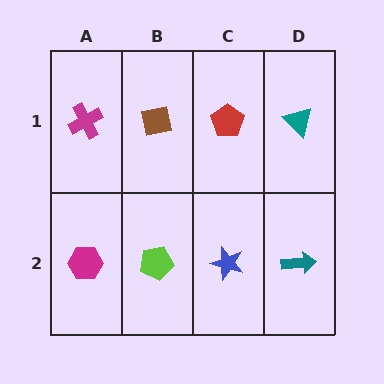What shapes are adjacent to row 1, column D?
A teal arrow (row 2, column D), a red pentagon (row 1, column C).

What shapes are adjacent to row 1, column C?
A blue star (row 2, column C), a brown square (row 1, column B), a teal triangle (row 1, column D).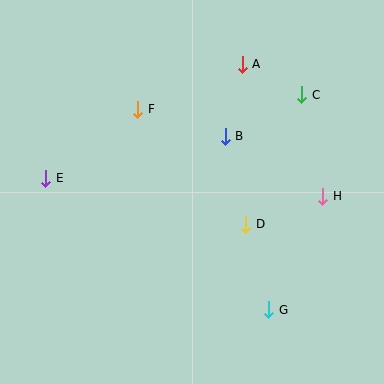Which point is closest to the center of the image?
Point D at (246, 224) is closest to the center.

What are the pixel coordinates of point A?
Point A is at (242, 64).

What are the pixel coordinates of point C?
Point C is at (302, 95).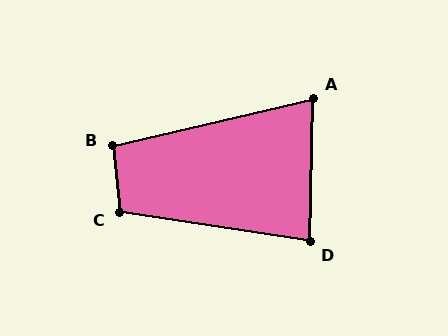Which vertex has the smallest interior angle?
A, at approximately 76 degrees.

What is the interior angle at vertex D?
Approximately 83 degrees (acute).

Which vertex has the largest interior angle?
C, at approximately 104 degrees.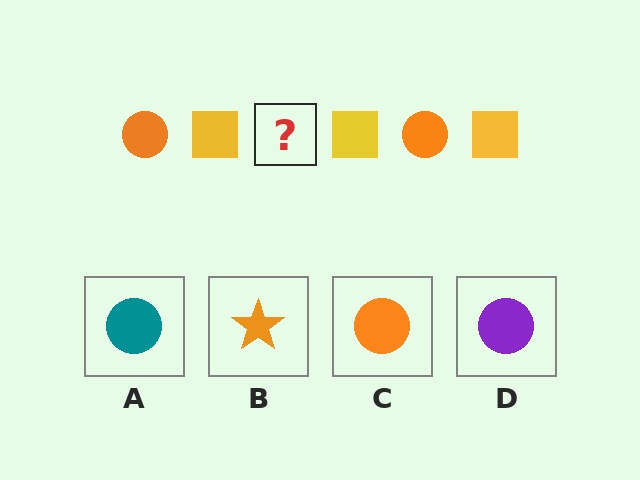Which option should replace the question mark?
Option C.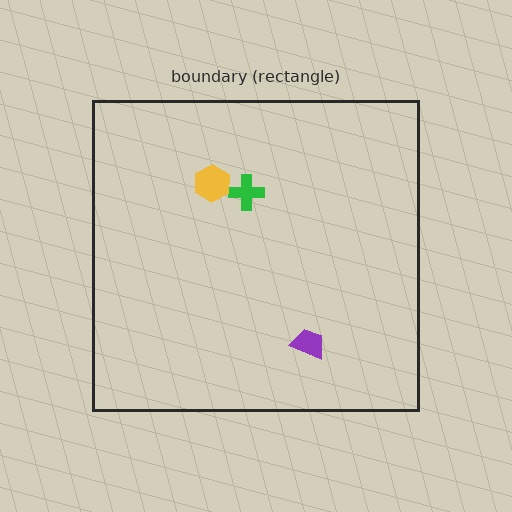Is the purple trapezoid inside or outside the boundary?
Inside.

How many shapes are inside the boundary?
3 inside, 0 outside.